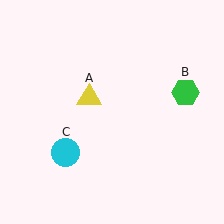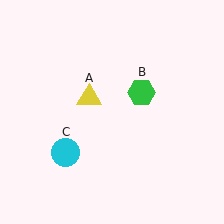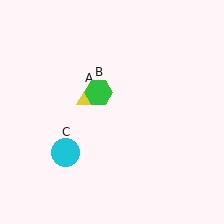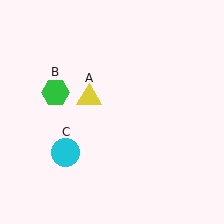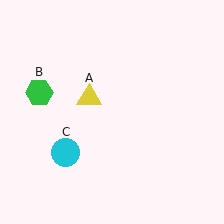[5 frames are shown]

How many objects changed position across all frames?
1 object changed position: green hexagon (object B).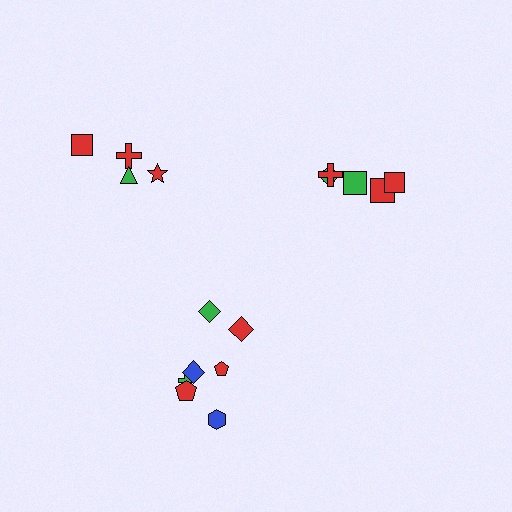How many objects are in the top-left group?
There are 4 objects.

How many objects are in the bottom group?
There are 7 objects.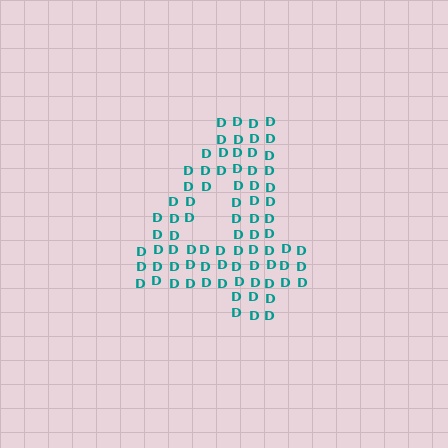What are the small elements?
The small elements are letter D's.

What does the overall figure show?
The overall figure shows the digit 4.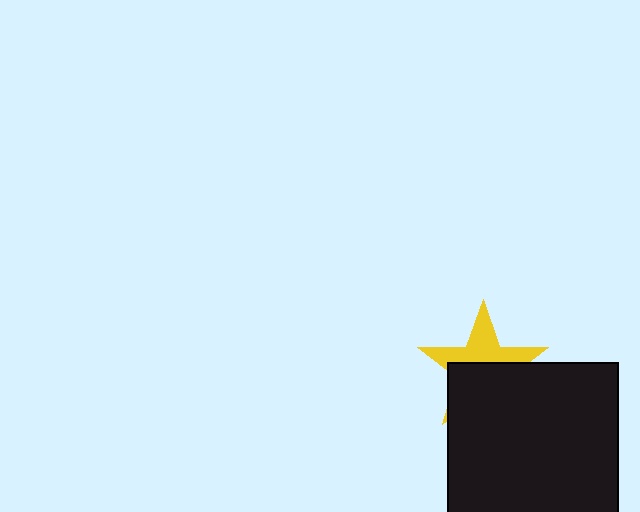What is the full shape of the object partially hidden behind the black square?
The partially hidden object is a yellow star.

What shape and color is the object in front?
The object in front is a black square.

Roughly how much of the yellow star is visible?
A small part of it is visible (roughly 44%).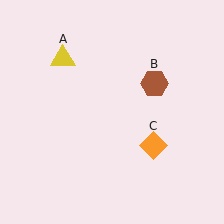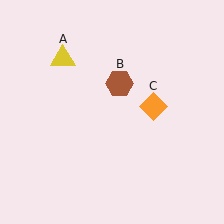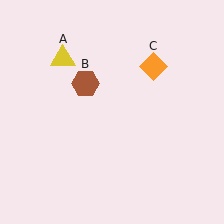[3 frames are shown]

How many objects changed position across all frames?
2 objects changed position: brown hexagon (object B), orange diamond (object C).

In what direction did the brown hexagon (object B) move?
The brown hexagon (object B) moved left.